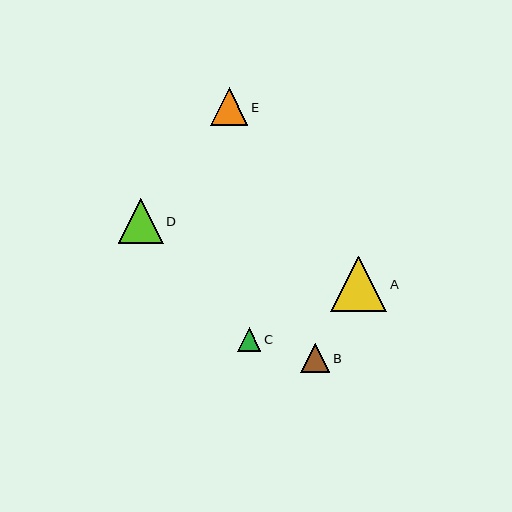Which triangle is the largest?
Triangle A is the largest with a size of approximately 56 pixels.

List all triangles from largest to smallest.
From largest to smallest: A, D, E, B, C.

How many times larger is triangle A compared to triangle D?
Triangle A is approximately 1.2 times the size of triangle D.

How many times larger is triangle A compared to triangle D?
Triangle A is approximately 1.2 times the size of triangle D.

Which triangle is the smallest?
Triangle C is the smallest with a size of approximately 24 pixels.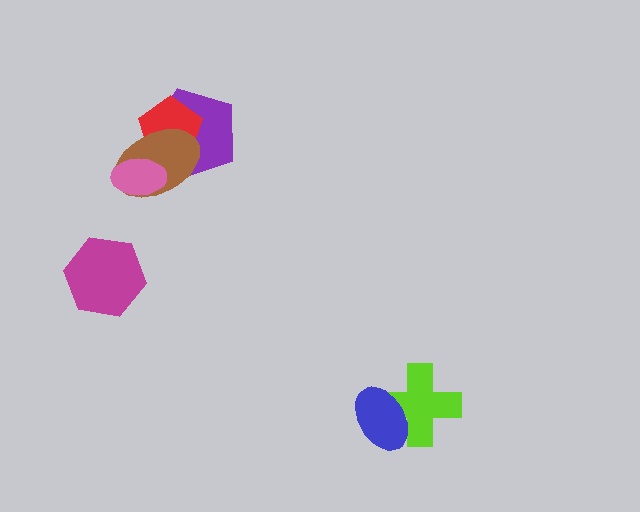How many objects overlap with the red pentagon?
2 objects overlap with the red pentagon.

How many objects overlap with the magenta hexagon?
0 objects overlap with the magenta hexagon.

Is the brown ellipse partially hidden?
Yes, it is partially covered by another shape.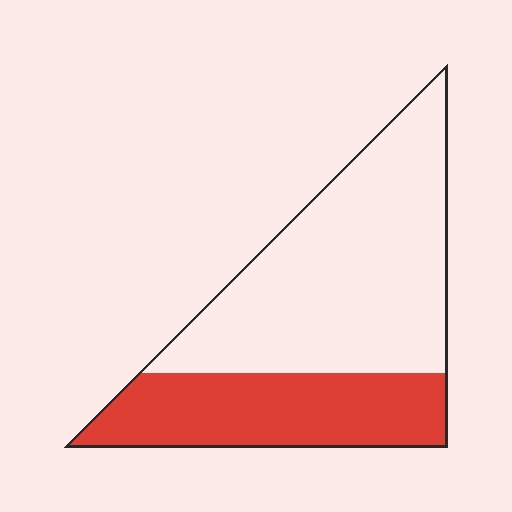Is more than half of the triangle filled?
No.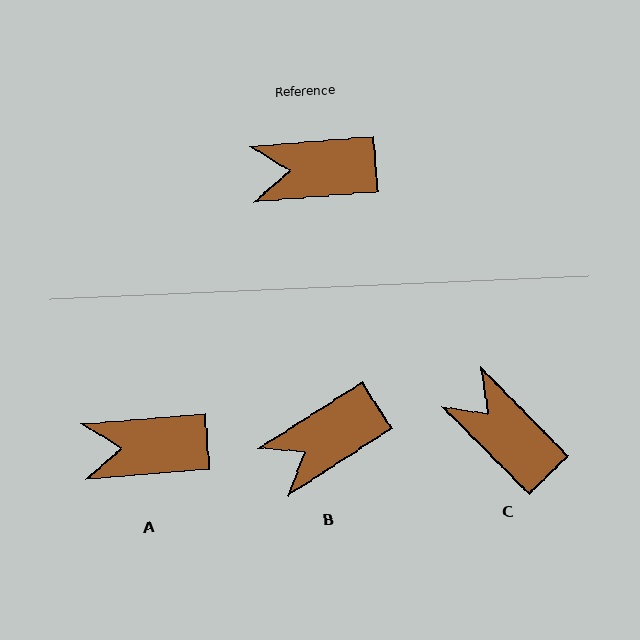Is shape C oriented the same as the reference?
No, it is off by about 50 degrees.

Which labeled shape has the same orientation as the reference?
A.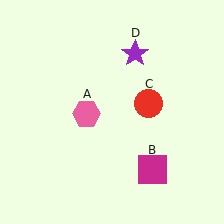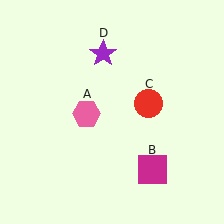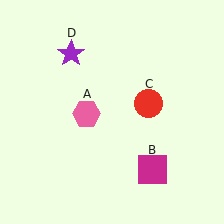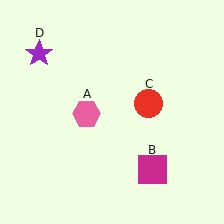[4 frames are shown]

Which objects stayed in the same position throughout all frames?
Pink hexagon (object A) and magenta square (object B) and red circle (object C) remained stationary.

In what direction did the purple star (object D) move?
The purple star (object D) moved left.